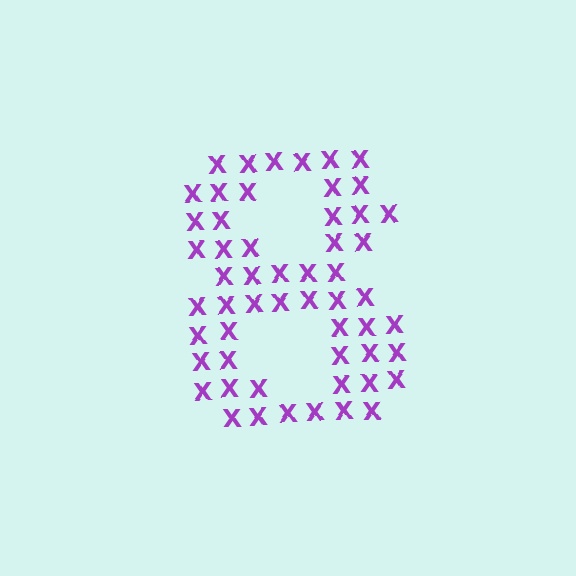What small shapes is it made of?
It is made of small letter X's.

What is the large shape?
The large shape is the digit 8.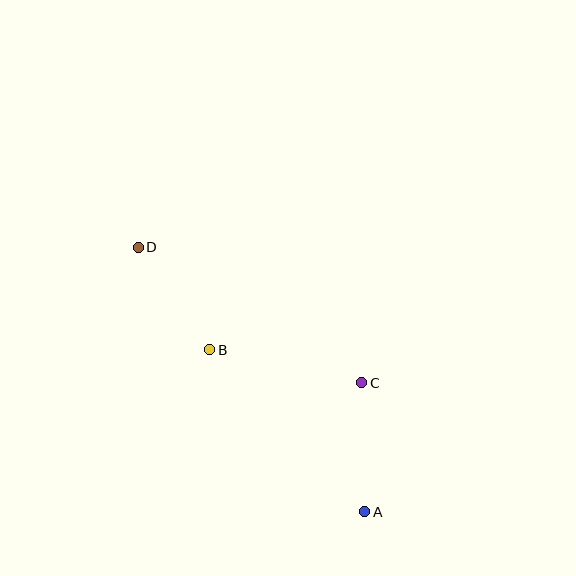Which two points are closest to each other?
Points B and D are closest to each other.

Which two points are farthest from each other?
Points A and D are farthest from each other.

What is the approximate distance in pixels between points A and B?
The distance between A and B is approximately 224 pixels.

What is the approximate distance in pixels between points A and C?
The distance between A and C is approximately 129 pixels.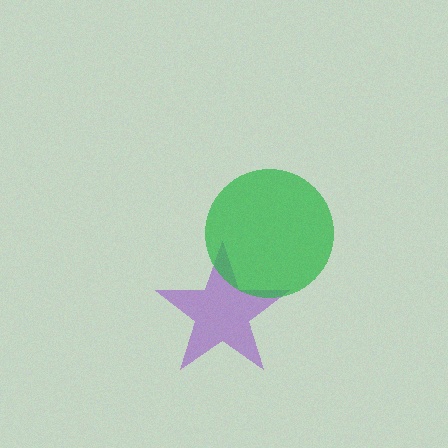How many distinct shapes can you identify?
There are 2 distinct shapes: a purple star, a green circle.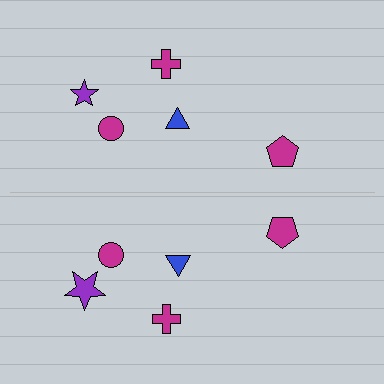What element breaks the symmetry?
The purple star on the bottom side has a different size than its mirror counterpart.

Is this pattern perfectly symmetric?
No, the pattern is not perfectly symmetric. The purple star on the bottom side has a different size than its mirror counterpart.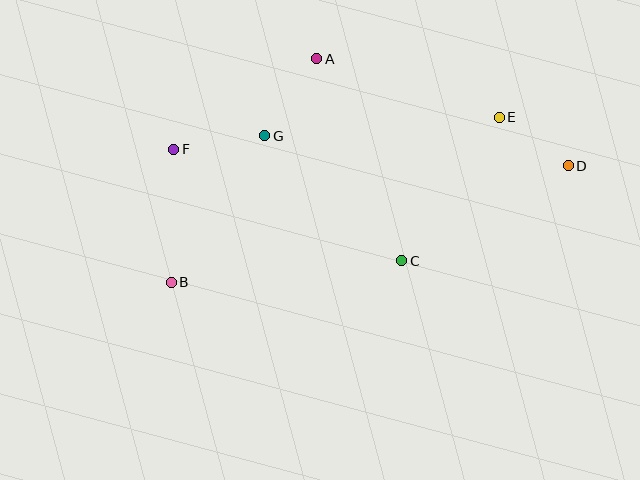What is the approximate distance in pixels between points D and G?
The distance between D and G is approximately 305 pixels.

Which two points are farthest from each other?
Points B and D are farthest from each other.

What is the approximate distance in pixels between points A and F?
The distance between A and F is approximately 169 pixels.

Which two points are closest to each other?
Points D and E are closest to each other.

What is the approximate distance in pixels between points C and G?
The distance between C and G is approximately 186 pixels.